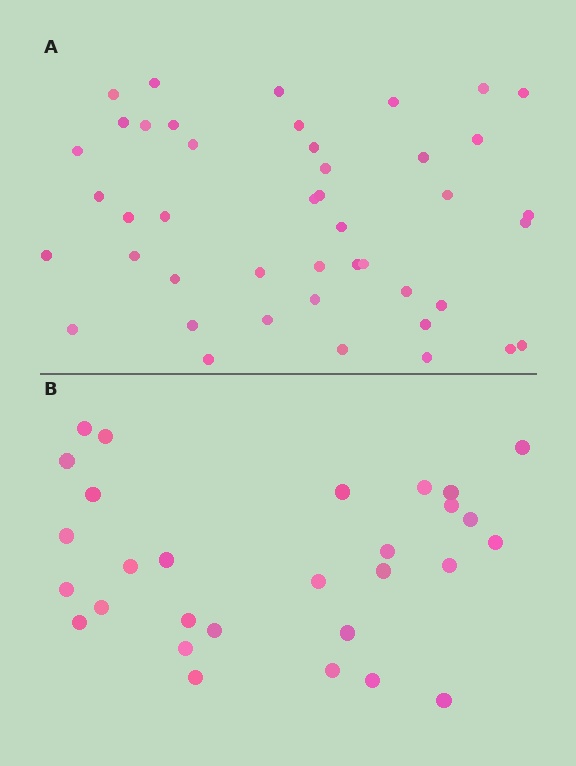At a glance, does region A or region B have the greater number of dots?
Region A (the top region) has more dots.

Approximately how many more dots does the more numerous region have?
Region A has approximately 15 more dots than region B.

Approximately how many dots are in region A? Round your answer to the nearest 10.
About 40 dots. (The exact count is 44, which rounds to 40.)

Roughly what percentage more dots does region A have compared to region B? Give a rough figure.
About 50% more.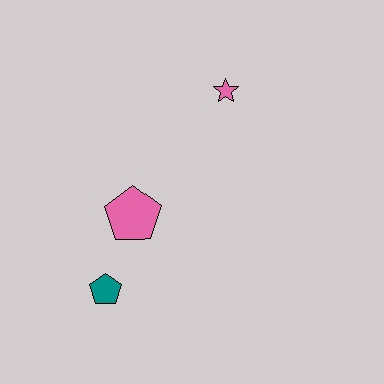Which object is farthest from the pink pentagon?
The pink star is farthest from the pink pentagon.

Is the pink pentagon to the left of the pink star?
Yes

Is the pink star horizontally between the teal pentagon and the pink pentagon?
No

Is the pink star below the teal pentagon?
No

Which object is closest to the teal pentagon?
The pink pentagon is closest to the teal pentagon.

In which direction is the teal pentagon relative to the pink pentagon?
The teal pentagon is below the pink pentagon.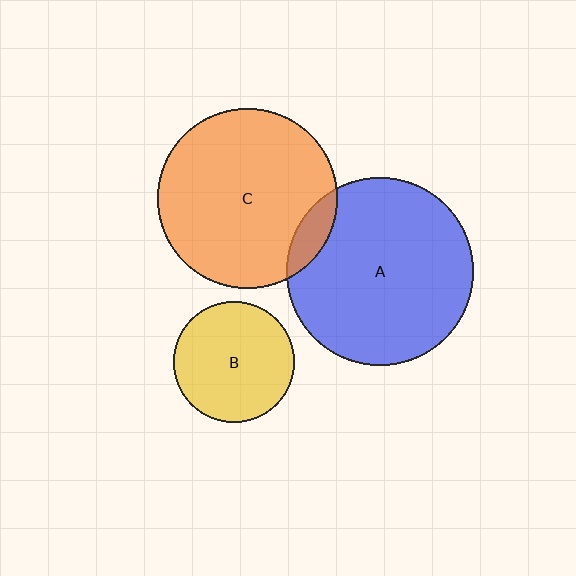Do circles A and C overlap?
Yes.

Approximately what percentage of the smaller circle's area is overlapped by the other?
Approximately 10%.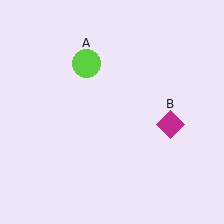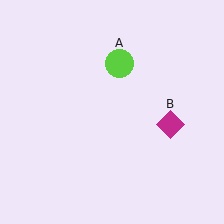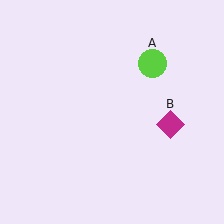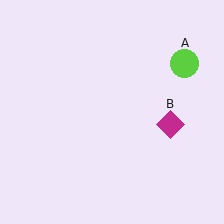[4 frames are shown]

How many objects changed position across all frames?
1 object changed position: lime circle (object A).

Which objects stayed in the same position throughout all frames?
Magenta diamond (object B) remained stationary.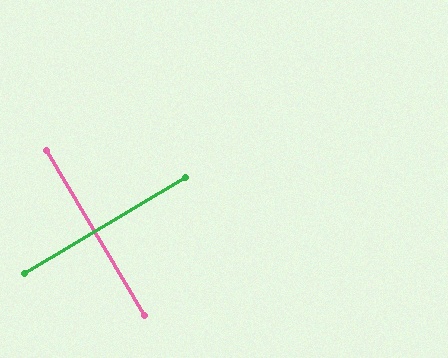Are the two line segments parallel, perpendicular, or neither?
Perpendicular — they meet at approximately 90°.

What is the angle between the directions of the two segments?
Approximately 90 degrees.